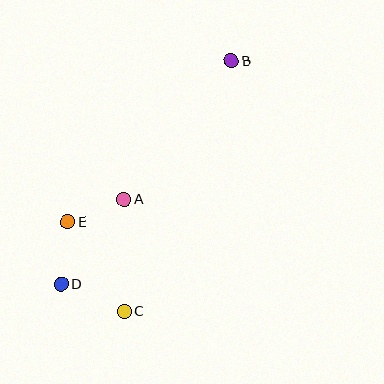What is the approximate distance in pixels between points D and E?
The distance between D and E is approximately 63 pixels.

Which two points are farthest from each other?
Points B and D are farthest from each other.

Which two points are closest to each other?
Points A and E are closest to each other.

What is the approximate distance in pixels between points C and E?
The distance between C and E is approximately 106 pixels.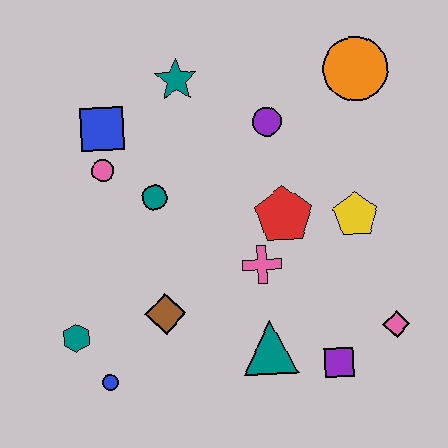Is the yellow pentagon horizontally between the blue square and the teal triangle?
No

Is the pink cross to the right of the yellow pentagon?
No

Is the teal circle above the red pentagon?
Yes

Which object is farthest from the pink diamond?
The blue square is farthest from the pink diamond.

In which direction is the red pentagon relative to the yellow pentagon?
The red pentagon is to the left of the yellow pentagon.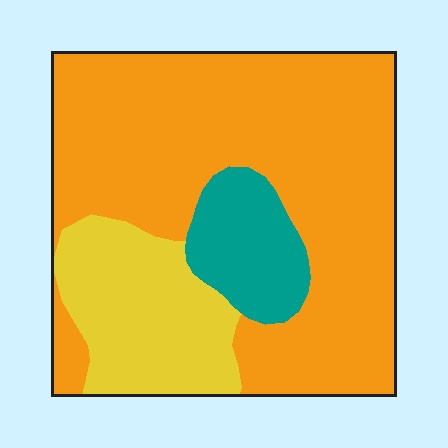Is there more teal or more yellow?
Yellow.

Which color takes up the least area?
Teal, at roughly 10%.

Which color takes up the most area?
Orange, at roughly 65%.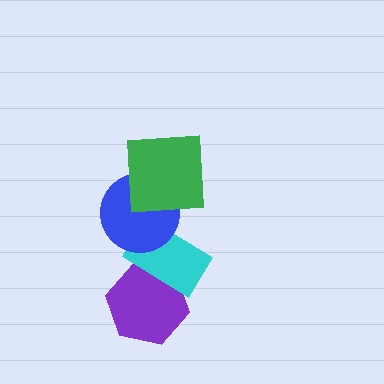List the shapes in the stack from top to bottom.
From top to bottom: the green square, the blue circle, the cyan rectangle, the purple hexagon.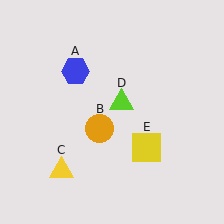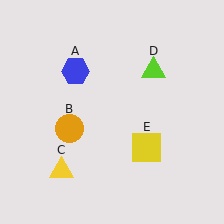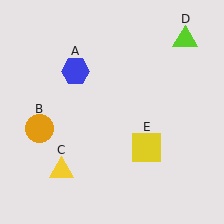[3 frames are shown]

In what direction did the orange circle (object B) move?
The orange circle (object B) moved left.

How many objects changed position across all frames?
2 objects changed position: orange circle (object B), lime triangle (object D).